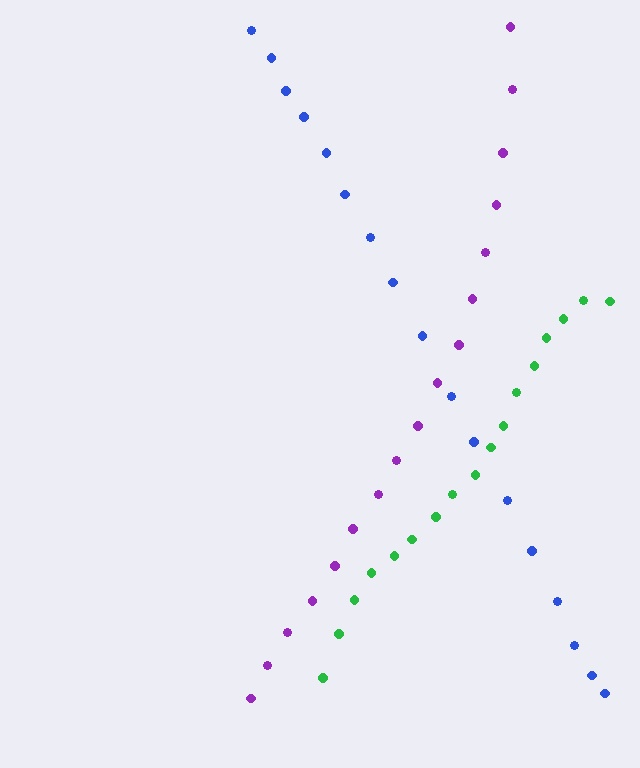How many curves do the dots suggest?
There are 3 distinct paths.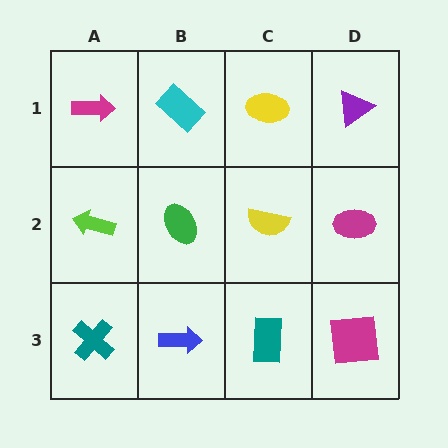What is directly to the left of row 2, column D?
A yellow semicircle.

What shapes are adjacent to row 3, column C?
A yellow semicircle (row 2, column C), a blue arrow (row 3, column B), a magenta square (row 3, column D).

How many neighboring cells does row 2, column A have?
3.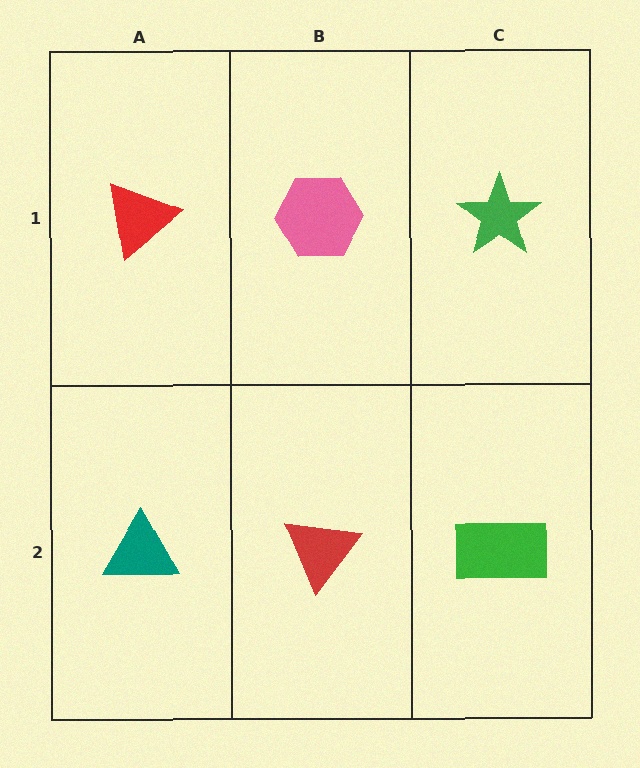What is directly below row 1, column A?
A teal triangle.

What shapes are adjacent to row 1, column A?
A teal triangle (row 2, column A), a pink hexagon (row 1, column B).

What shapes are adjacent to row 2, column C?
A green star (row 1, column C), a red triangle (row 2, column B).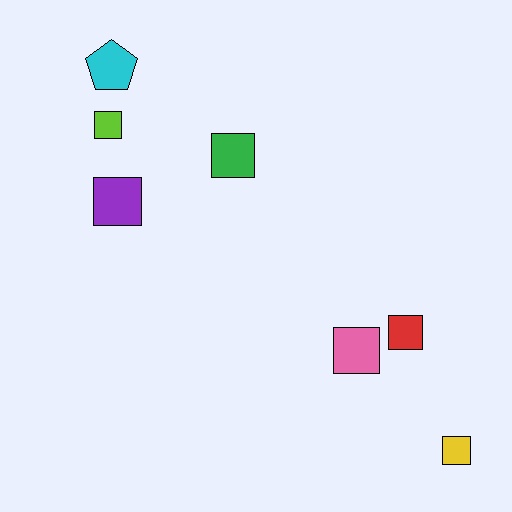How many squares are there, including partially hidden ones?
There are 6 squares.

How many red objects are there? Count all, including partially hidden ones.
There is 1 red object.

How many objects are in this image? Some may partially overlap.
There are 7 objects.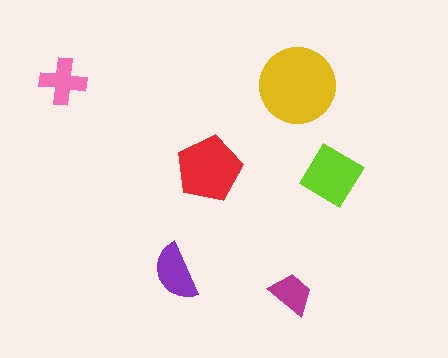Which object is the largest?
The yellow circle.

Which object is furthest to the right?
The lime diamond is rightmost.